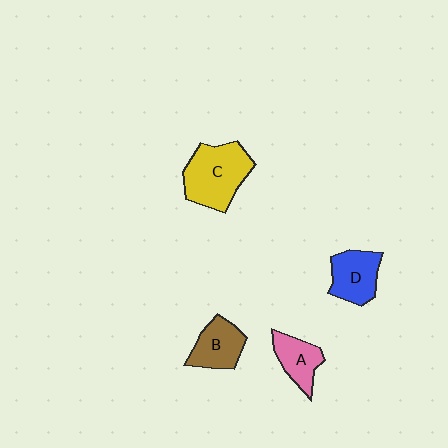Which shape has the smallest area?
Shape A (pink).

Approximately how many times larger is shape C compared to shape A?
Approximately 1.8 times.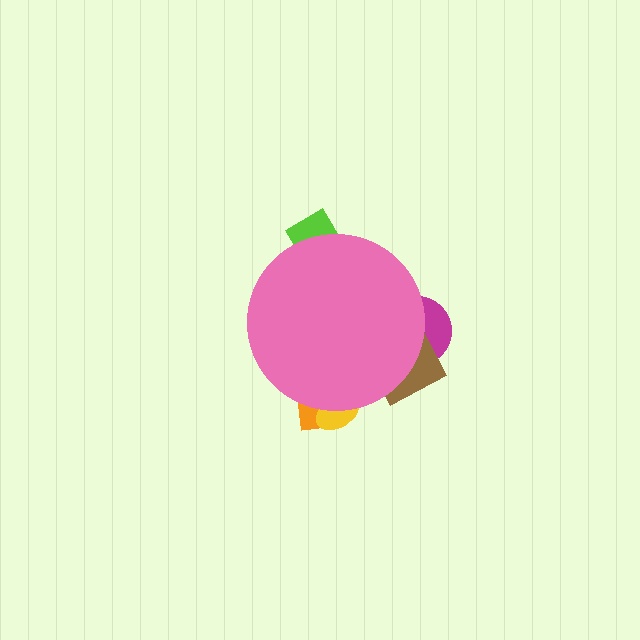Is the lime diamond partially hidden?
Yes, the lime diamond is partially hidden behind the pink circle.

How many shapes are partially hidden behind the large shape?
5 shapes are partially hidden.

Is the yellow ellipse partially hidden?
Yes, the yellow ellipse is partially hidden behind the pink circle.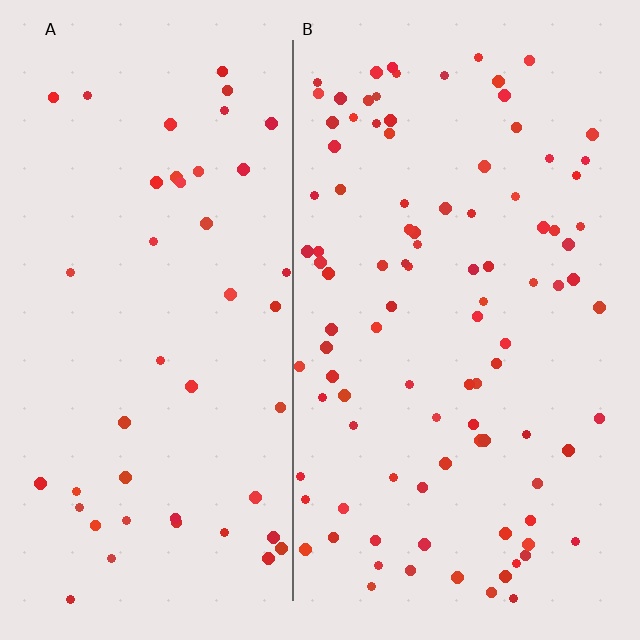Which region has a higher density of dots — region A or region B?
B (the right).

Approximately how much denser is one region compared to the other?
Approximately 2.2× — region B over region A.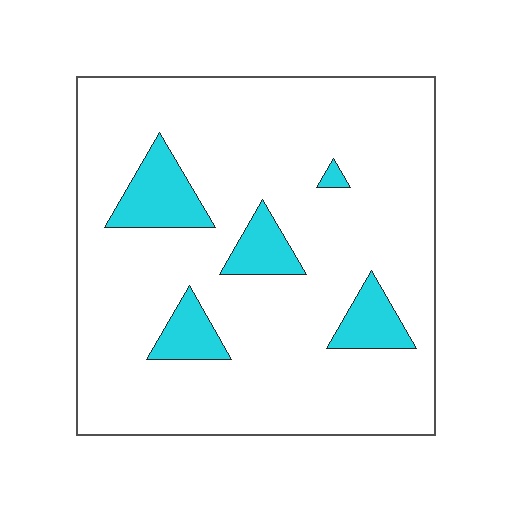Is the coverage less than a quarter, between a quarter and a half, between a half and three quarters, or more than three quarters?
Less than a quarter.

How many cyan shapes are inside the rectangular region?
5.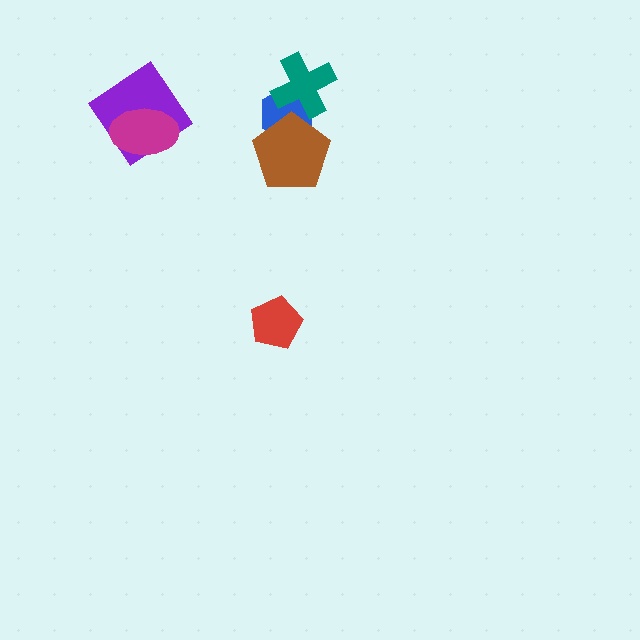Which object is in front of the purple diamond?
The magenta ellipse is in front of the purple diamond.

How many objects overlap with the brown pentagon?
1 object overlaps with the brown pentagon.